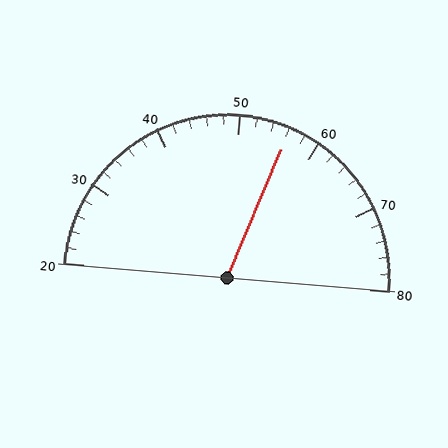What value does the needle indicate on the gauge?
The needle indicates approximately 56.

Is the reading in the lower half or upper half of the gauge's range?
The reading is in the upper half of the range (20 to 80).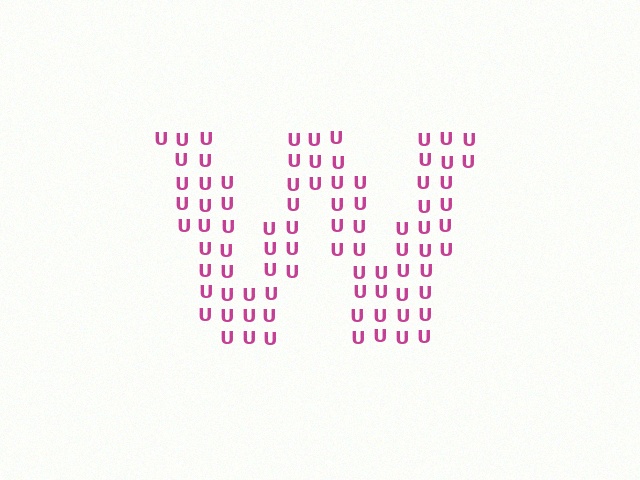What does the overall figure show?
The overall figure shows the letter W.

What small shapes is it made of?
It is made of small letter U's.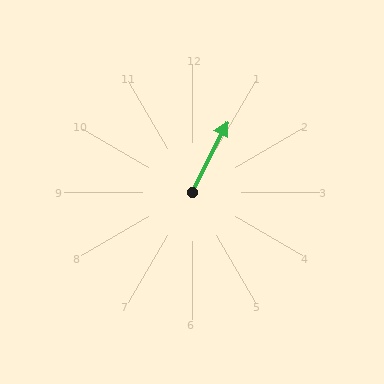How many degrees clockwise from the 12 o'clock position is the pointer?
Approximately 26 degrees.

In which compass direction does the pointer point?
Northeast.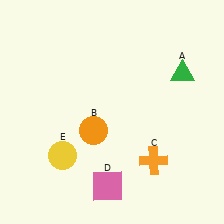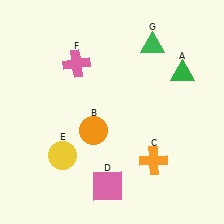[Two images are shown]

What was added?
A pink cross (F), a green triangle (G) were added in Image 2.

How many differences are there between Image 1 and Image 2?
There are 2 differences between the two images.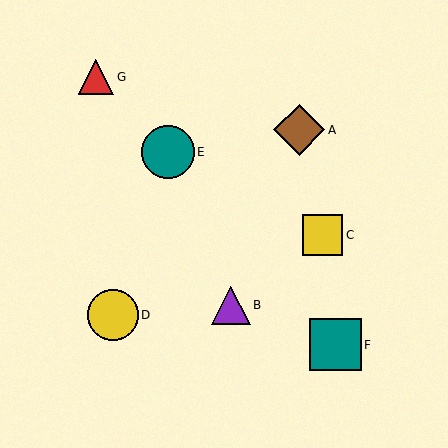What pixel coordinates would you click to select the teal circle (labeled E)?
Click at (168, 152) to select the teal circle E.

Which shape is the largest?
The teal circle (labeled E) is the largest.